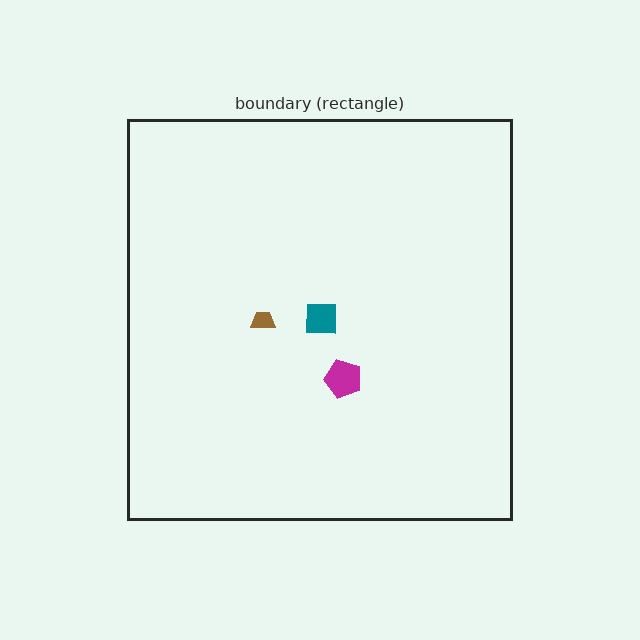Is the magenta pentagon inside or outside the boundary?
Inside.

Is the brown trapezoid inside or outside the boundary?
Inside.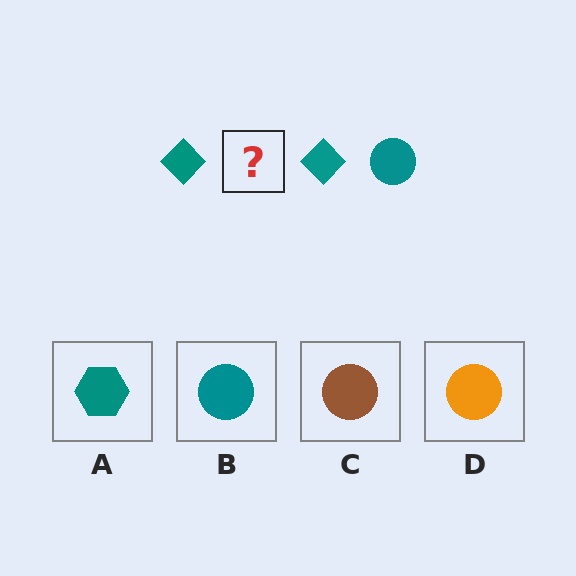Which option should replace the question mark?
Option B.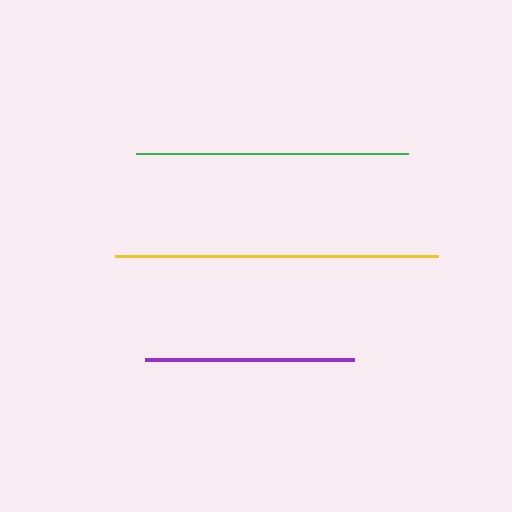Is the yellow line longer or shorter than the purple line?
The yellow line is longer than the purple line.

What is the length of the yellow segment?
The yellow segment is approximately 323 pixels long.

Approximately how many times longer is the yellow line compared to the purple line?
The yellow line is approximately 1.5 times the length of the purple line.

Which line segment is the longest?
The yellow line is the longest at approximately 323 pixels.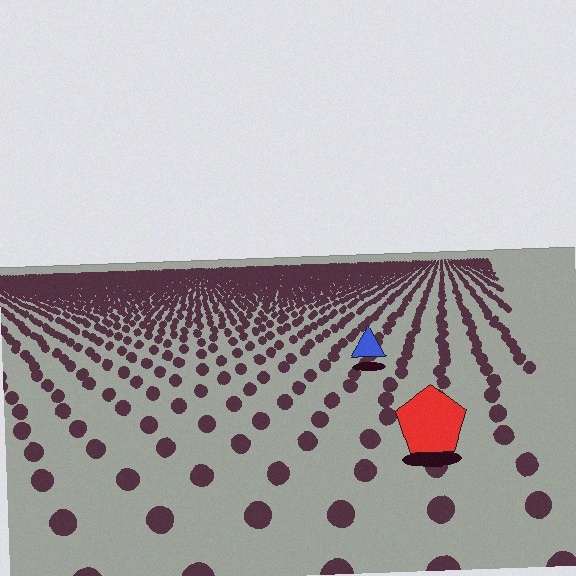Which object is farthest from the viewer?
The blue triangle is farthest from the viewer. It appears smaller and the ground texture around it is denser.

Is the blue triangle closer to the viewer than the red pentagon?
No. The red pentagon is closer — you can tell from the texture gradient: the ground texture is coarser near it.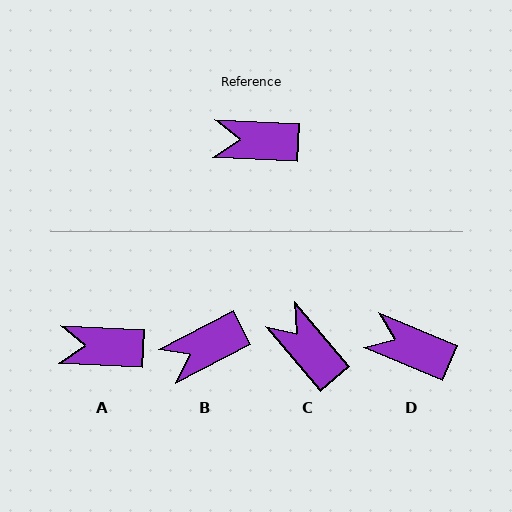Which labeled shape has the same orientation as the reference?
A.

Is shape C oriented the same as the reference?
No, it is off by about 47 degrees.